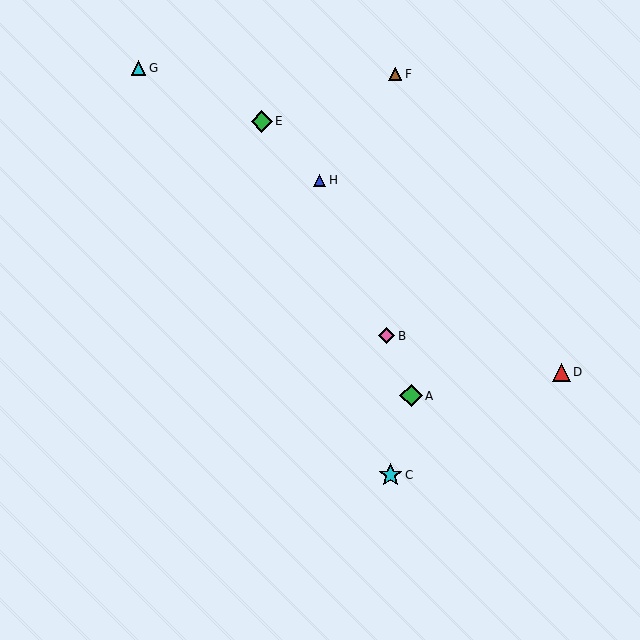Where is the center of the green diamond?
The center of the green diamond is at (262, 121).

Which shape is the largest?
The cyan star (labeled C) is the largest.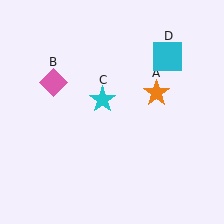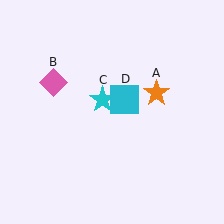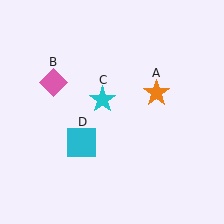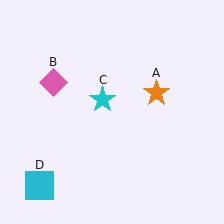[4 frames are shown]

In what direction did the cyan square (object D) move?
The cyan square (object D) moved down and to the left.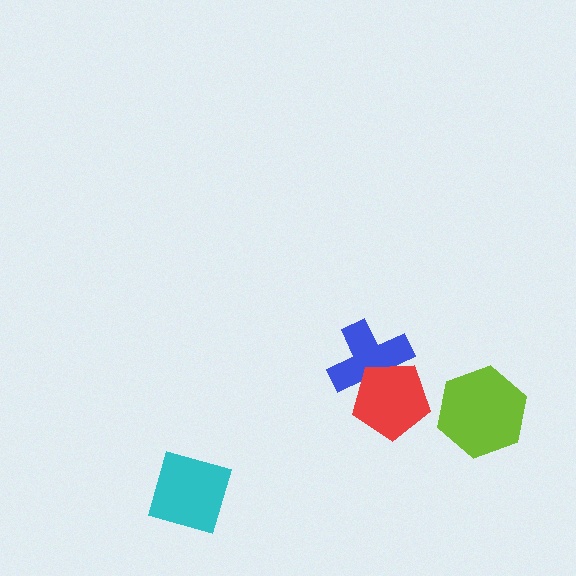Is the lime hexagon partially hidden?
No, no other shape covers it.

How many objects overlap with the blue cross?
1 object overlaps with the blue cross.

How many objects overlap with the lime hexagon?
0 objects overlap with the lime hexagon.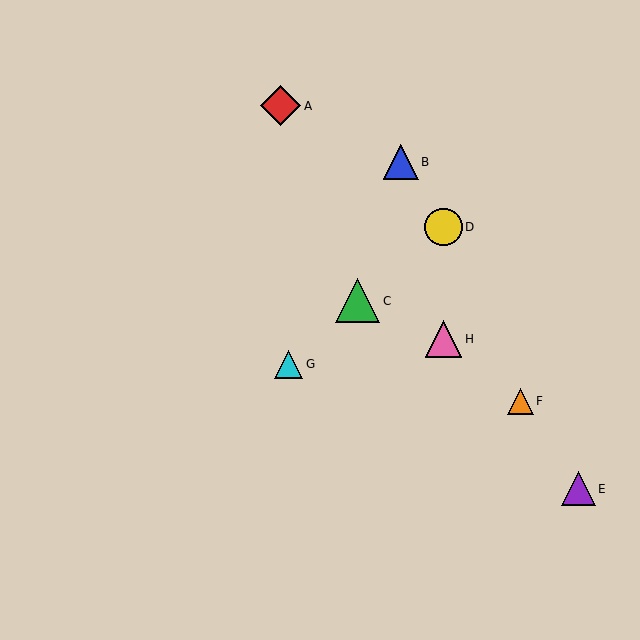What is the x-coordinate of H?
Object H is at x≈443.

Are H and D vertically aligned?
Yes, both are at x≈443.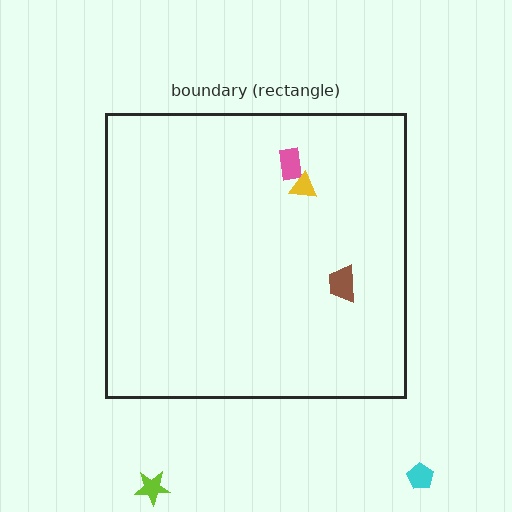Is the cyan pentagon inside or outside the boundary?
Outside.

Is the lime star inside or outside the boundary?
Outside.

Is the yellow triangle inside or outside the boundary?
Inside.